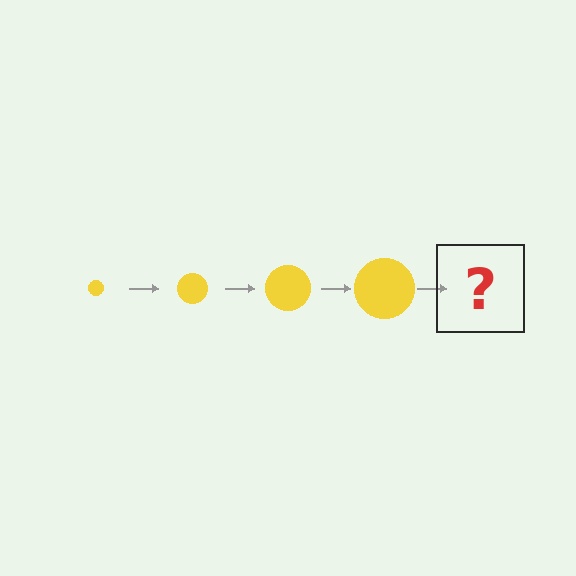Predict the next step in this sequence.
The next step is a yellow circle, larger than the previous one.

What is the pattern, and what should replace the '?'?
The pattern is that the circle gets progressively larger each step. The '?' should be a yellow circle, larger than the previous one.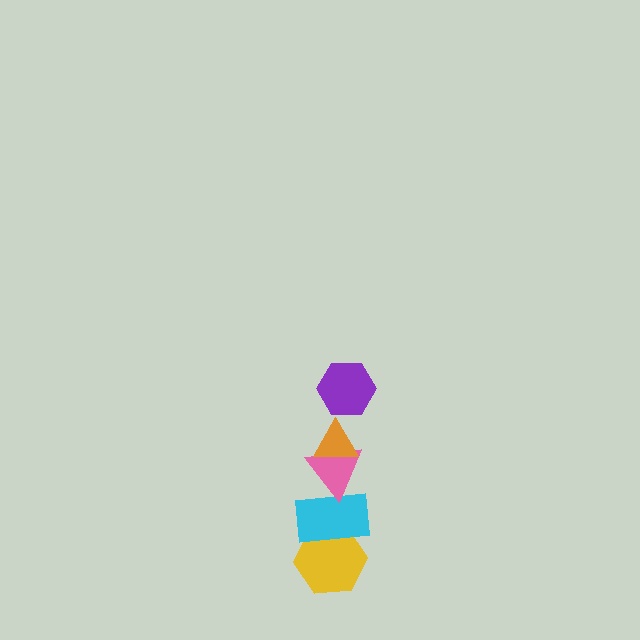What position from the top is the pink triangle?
The pink triangle is 3rd from the top.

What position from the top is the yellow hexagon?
The yellow hexagon is 5th from the top.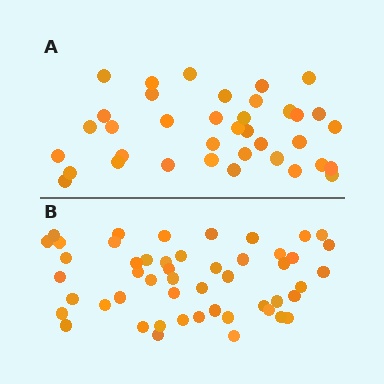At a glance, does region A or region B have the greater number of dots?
Region B (the bottom region) has more dots.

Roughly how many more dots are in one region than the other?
Region B has approximately 15 more dots than region A.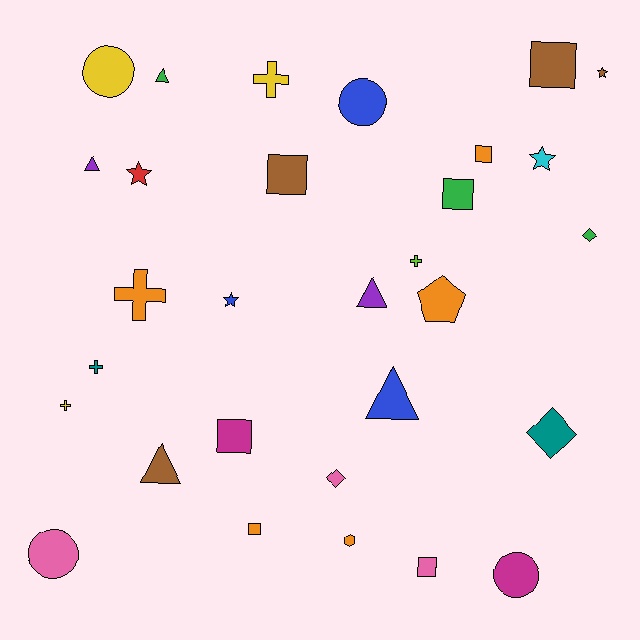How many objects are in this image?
There are 30 objects.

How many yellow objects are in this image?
There are 3 yellow objects.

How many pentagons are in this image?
There is 1 pentagon.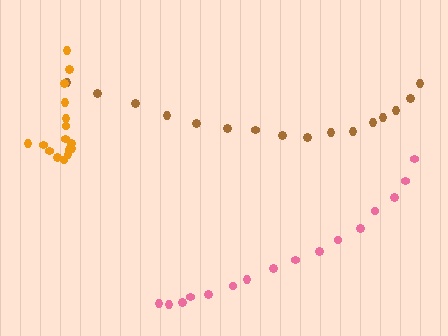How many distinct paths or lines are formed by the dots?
There are 3 distinct paths.